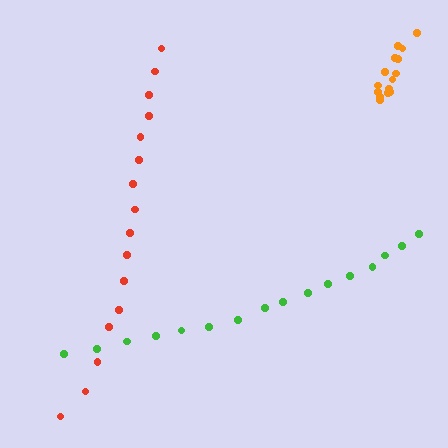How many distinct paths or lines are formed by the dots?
There are 3 distinct paths.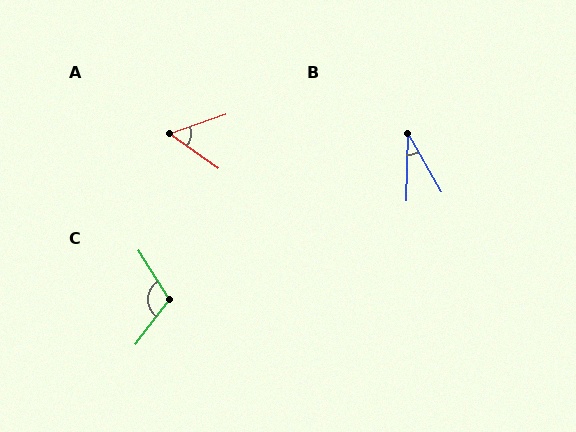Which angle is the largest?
C, at approximately 110 degrees.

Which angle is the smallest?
B, at approximately 32 degrees.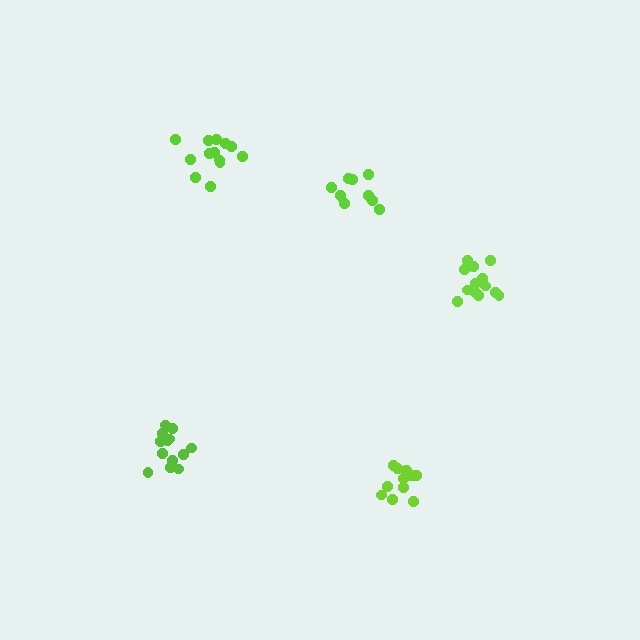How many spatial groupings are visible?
There are 5 spatial groupings.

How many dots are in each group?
Group 1: 14 dots, Group 2: 11 dots, Group 3: 14 dots, Group 4: 9 dots, Group 5: 14 dots (62 total).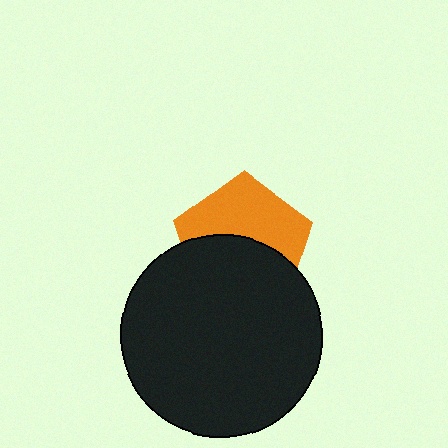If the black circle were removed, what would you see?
You would see the complete orange pentagon.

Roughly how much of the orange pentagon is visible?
About half of it is visible (roughly 50%).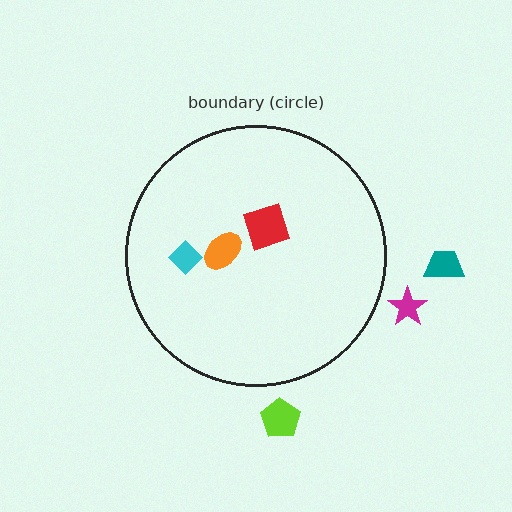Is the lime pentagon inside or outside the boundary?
Outside.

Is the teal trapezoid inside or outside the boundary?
Outside.